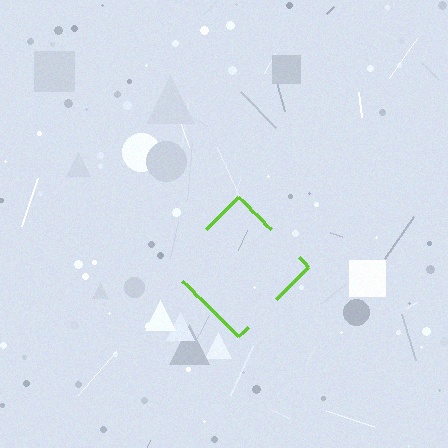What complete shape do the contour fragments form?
The contour fragments form a diamond.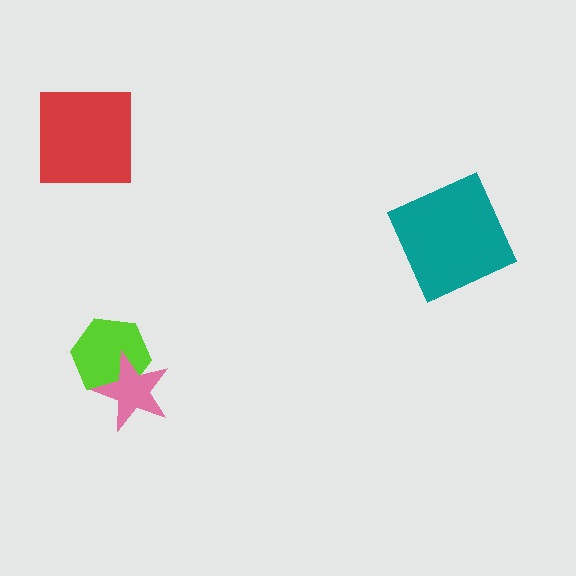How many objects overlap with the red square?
0 objects overlap with the red square.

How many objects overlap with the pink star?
1 object overlaps with the pink star.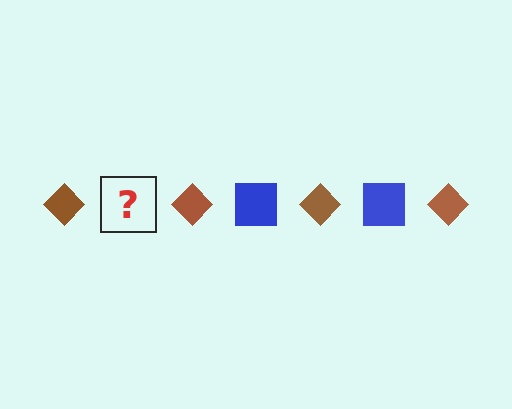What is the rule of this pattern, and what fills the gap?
The rule is that the pattern alternates between brown diamond and blue square. The gap should be filled with a blue square.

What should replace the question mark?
The question mark should be replaced with a blue square.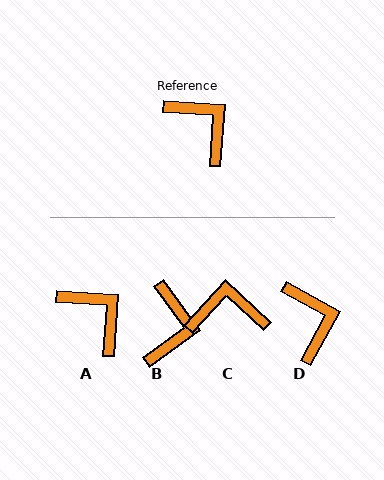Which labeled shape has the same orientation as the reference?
A.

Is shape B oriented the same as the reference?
No, it is off by about 50 degrees.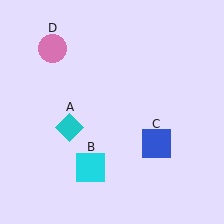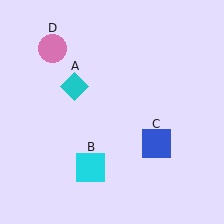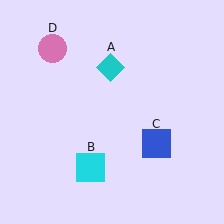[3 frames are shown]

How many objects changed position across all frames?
1 object changed position: cyan diamond (object A).